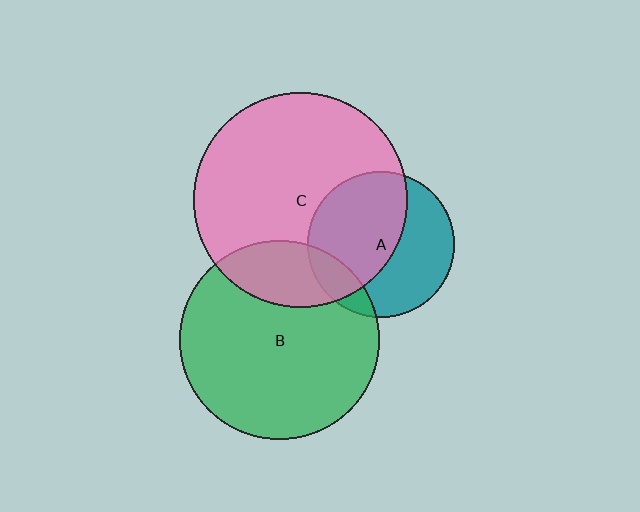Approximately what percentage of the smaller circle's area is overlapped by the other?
Approximately 55%.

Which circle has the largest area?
Circle C (pink).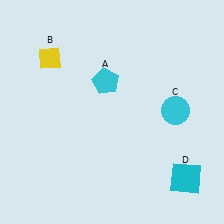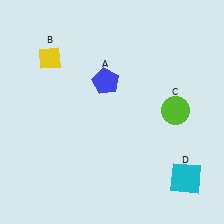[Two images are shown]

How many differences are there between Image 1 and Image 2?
There are 2 differences between the two images.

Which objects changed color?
A changed from cyan to blue. C changed from cyan to lime.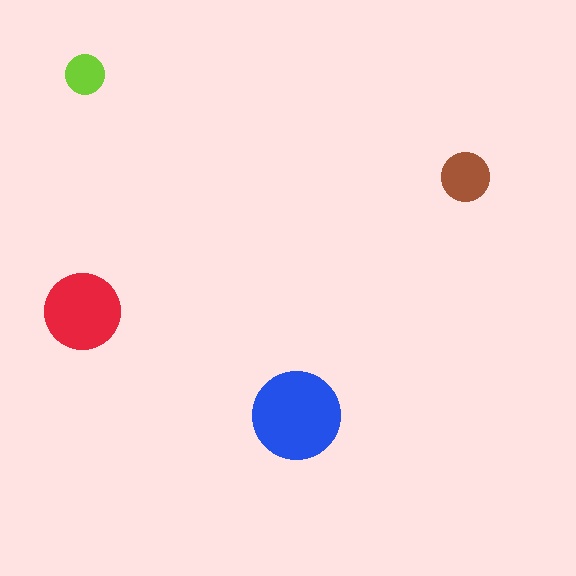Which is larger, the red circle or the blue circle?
The blue one.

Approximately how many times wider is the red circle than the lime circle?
About 2 times wider.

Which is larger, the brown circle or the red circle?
The red one.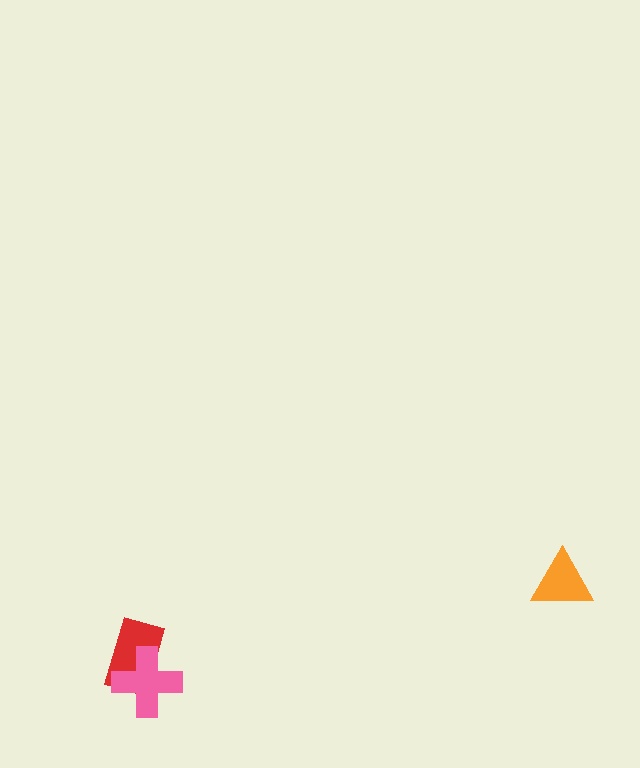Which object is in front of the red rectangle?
The pink cross is in front of the red rectangle.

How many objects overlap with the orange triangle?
0 objects overlap with the orange triangle.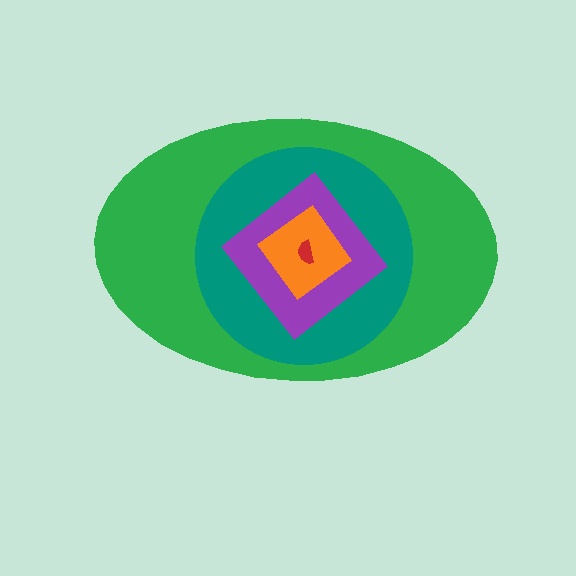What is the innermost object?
The red semicircle.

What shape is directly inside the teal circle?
The purple diamond.